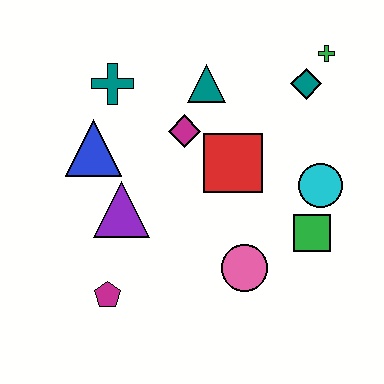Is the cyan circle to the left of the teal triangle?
No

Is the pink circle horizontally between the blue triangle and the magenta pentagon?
No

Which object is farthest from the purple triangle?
The green cross is farthest from the purple triangle.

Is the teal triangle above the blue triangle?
Yes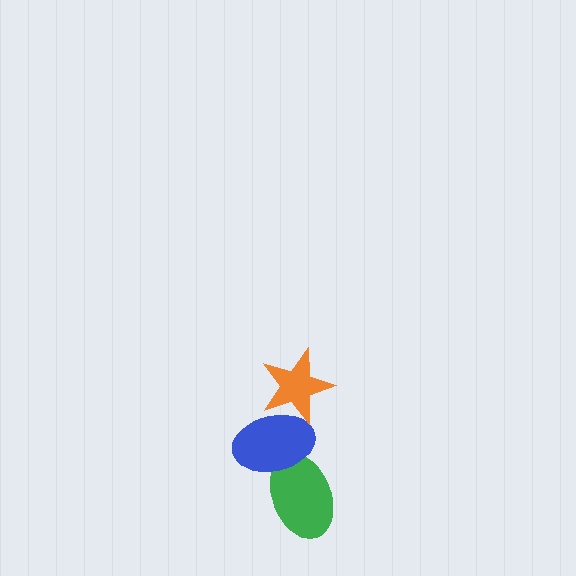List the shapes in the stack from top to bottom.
From top to bottom: the orange star, the blue ellipse, the green ellipse.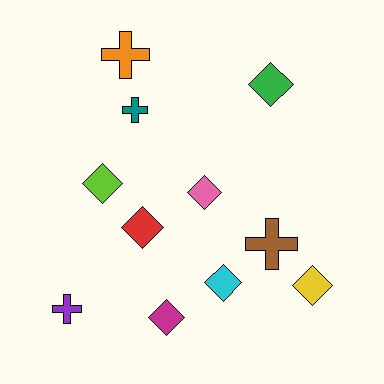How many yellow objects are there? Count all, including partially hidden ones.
There is 1 yellow object.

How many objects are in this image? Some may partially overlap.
There are 11 objects.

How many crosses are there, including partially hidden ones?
There are 4 crosses.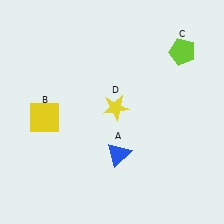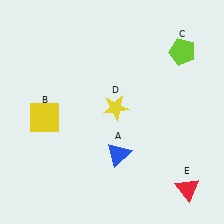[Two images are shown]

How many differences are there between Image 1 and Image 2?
There is 1 difference between the two images.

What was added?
A red triangle (E) was added in Image 2.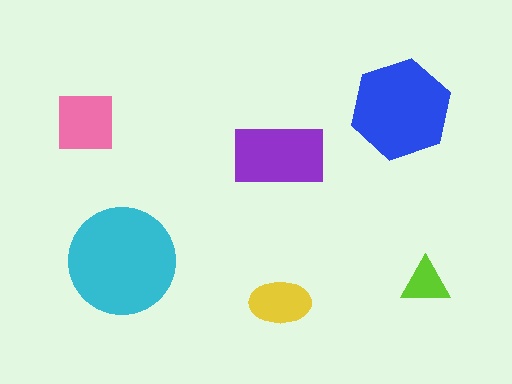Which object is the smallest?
The lime triangle.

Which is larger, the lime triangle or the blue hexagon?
The blue hexagon.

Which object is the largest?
The cyan circle.